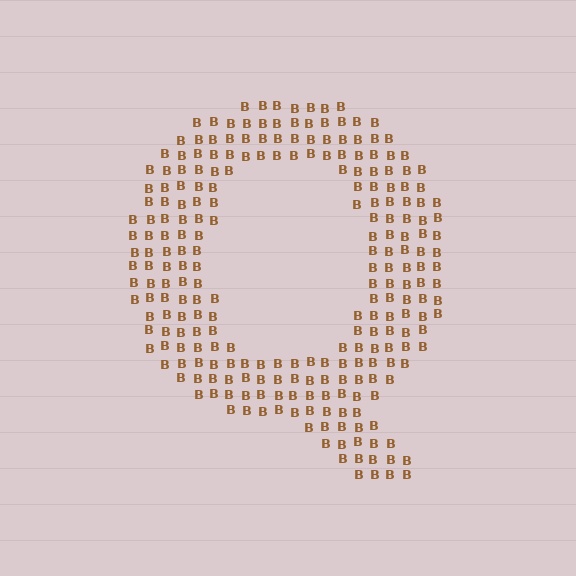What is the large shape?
The large shape is the letter Q.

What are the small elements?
The small elements are letter B's.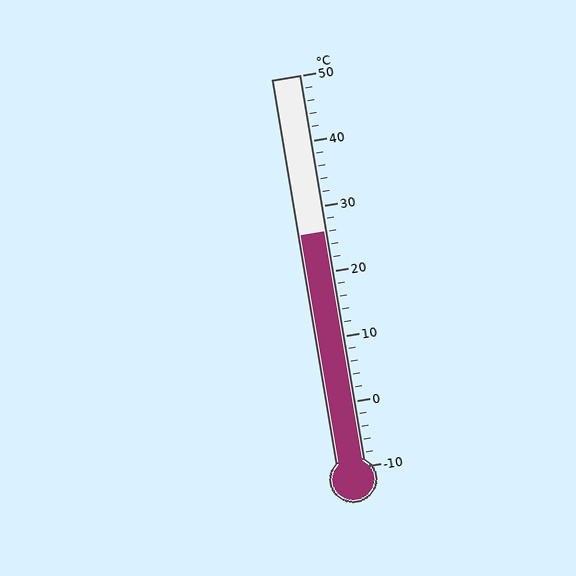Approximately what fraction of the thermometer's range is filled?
The thermometer is filled to approximately 60% of its range.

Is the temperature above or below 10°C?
The temperature is above 10°C.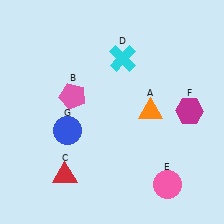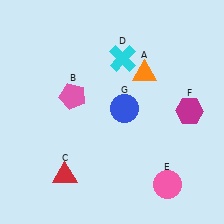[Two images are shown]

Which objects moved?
The objects that moved are: the orange triangle (A), the blue circle (G).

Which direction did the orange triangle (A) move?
The orange triangle (A) moved up.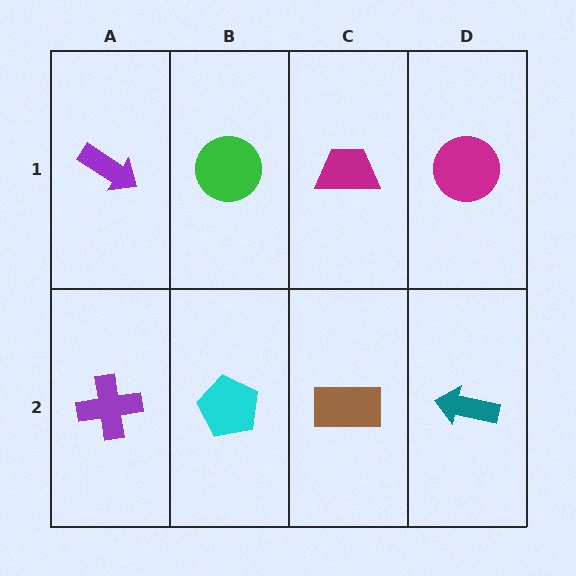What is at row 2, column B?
A cyan pentagon.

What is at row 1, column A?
A purple arrow.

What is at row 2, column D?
A teal arrow.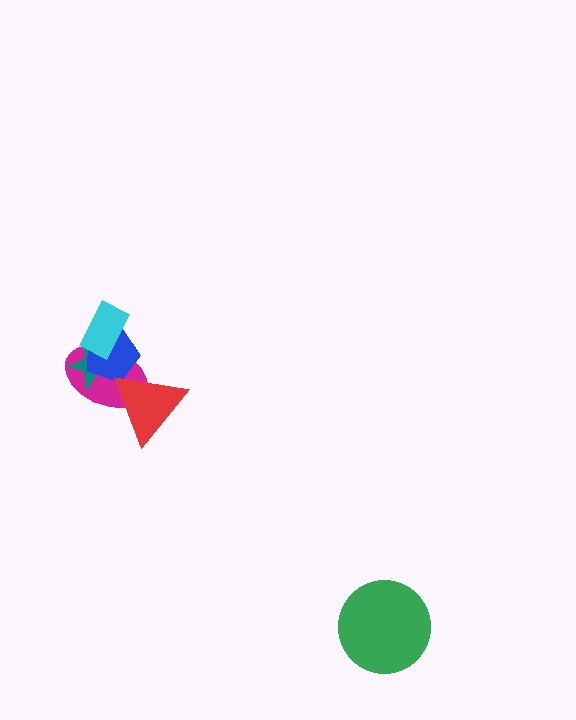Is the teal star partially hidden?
Yes, it is partially covered by another shape.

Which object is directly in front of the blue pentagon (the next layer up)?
The red triangle is directly in front of the blue pentagon.